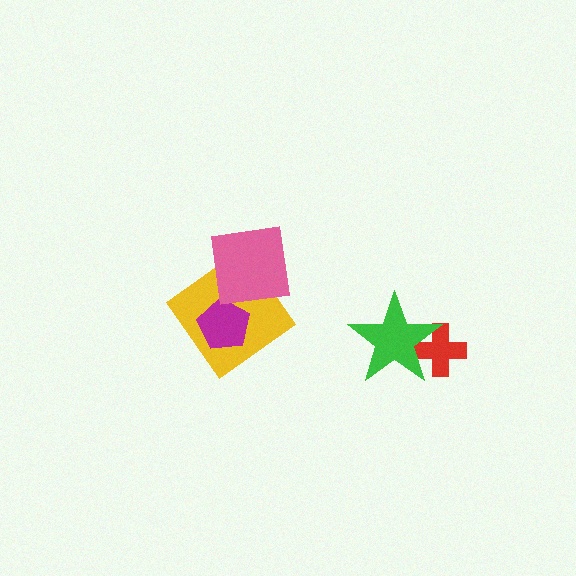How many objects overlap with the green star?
1 object overlaps with the green star.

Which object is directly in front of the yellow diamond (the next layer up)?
The magenta pentagon is directly in front of the yellow diamond.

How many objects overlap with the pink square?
2 objects overlap with the pink square.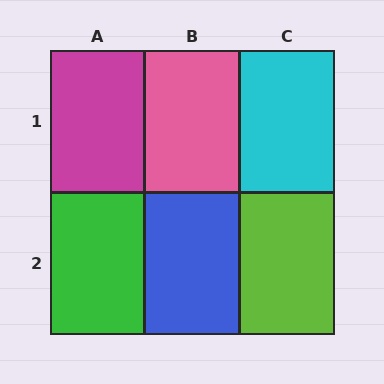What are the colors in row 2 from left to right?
Green, blue, lime.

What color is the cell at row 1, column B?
Pink.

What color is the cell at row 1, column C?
Cyan.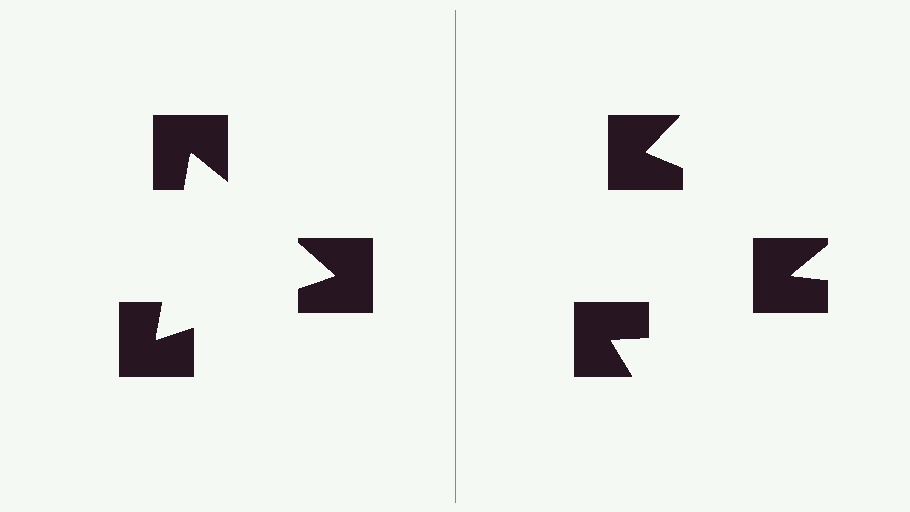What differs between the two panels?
The notched squares are positioned identically on both sides; only the wedge orientations differ. On the left they align to a triangle; on the right they are misaligned.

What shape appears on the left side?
An illusory triangle.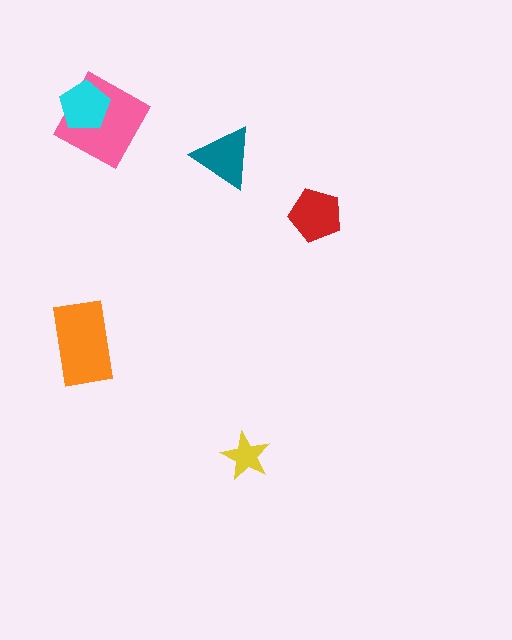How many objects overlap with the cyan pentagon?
1 object overlaps with the cyan pentagon.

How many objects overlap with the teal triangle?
0 objects overlap with the teal triangle.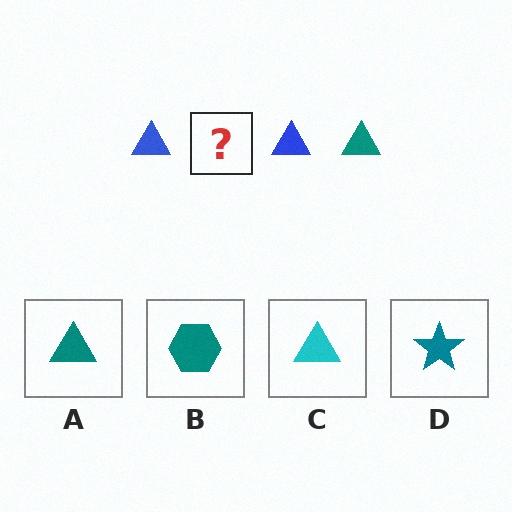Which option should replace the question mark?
Option A.